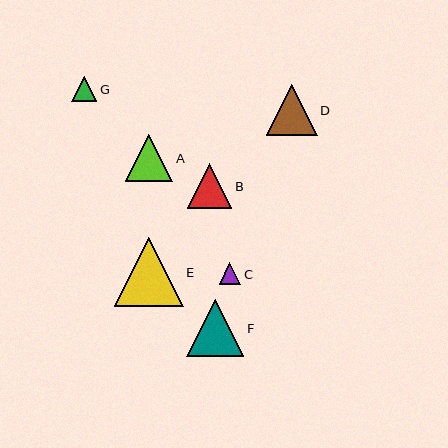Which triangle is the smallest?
Triangle C is the smallest with a size of approximately 22 pixels.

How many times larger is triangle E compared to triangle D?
Triangle E is approximately 1.3 times the size of triangle D.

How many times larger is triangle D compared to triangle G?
Triangle D is approximately 2.0 times the size of triangle G.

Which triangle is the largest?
Triangle E is the largest with a size of approximately 69 pixels.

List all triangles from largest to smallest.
From largest to smallest: E, F, D, A, B, G, C.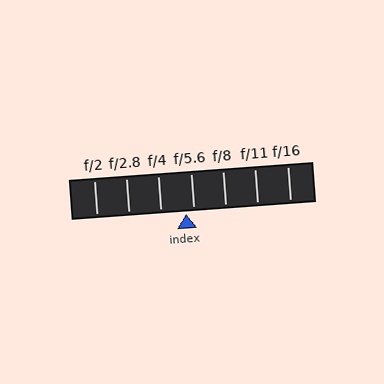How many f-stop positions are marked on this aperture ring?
There are 7 f-stop positions marked.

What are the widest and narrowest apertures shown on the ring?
The widest aperture shown is f/2 and the narrowest is f/16.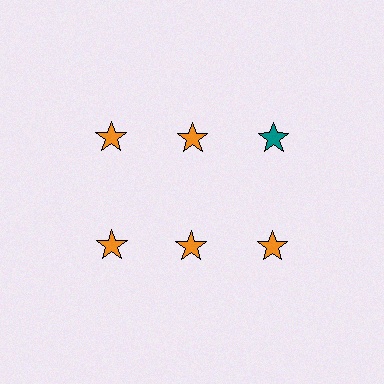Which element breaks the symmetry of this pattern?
The teal star in the top row, center column breaks the symmetry. All other shapes are orange stars.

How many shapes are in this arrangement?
There are 6 shapes arranged in a grid pattern.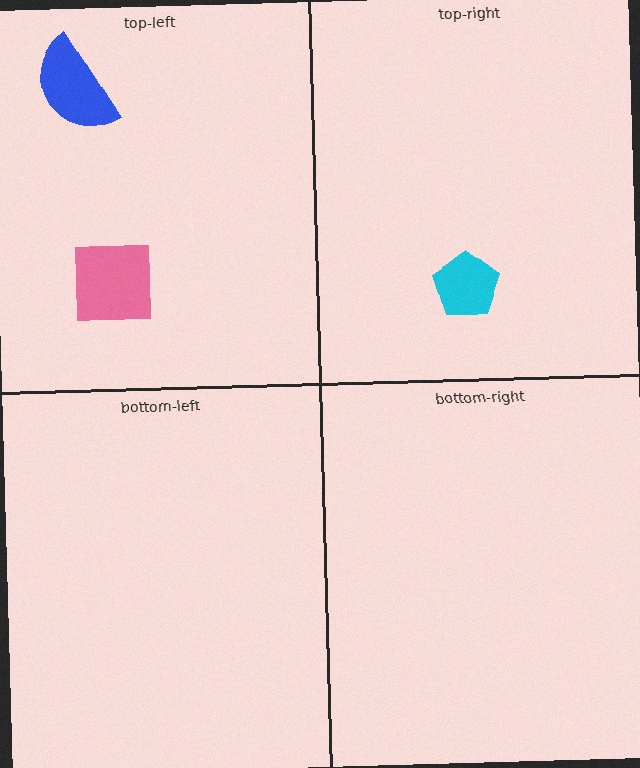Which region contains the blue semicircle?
The top-left region.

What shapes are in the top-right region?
The cyan pentagon.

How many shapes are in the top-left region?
2.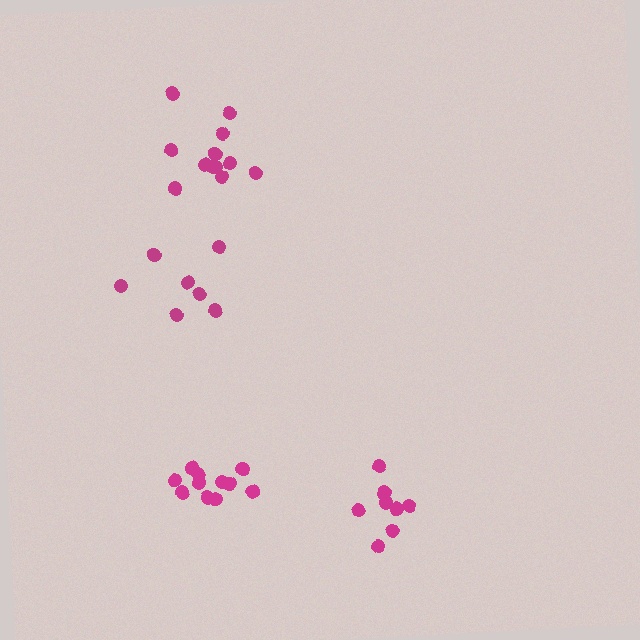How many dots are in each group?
Group 1: 7 dots, Group 2: 11 dots, Group 3: 12 dots, Group 4: 9 dots (39 total).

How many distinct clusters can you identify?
There are 4 distinct clusters.